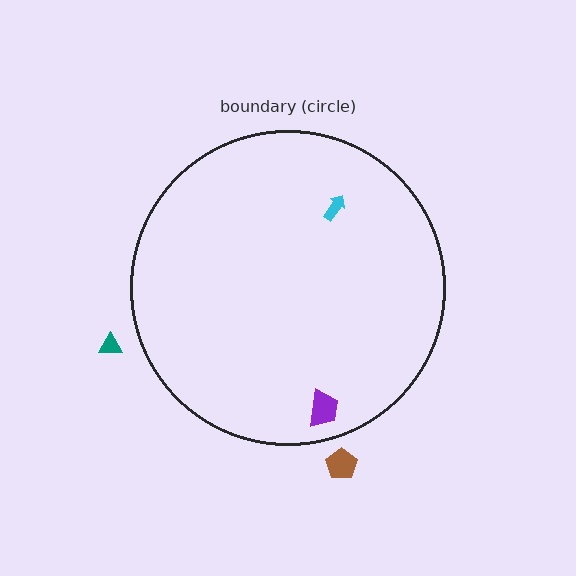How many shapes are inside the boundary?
2 inside, 2 outside.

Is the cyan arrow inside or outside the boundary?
Inside.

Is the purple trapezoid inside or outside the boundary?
Inside.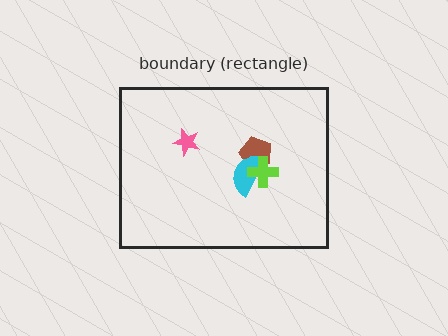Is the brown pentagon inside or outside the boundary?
Inside.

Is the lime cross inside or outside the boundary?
Inside.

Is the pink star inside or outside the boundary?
Inside.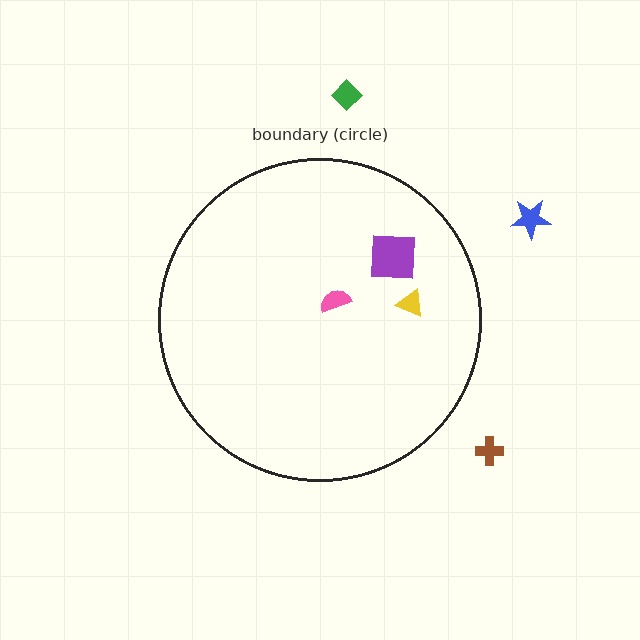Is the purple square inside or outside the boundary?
Inside.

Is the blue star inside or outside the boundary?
Outside.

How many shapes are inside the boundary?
3 inside, 3 outside.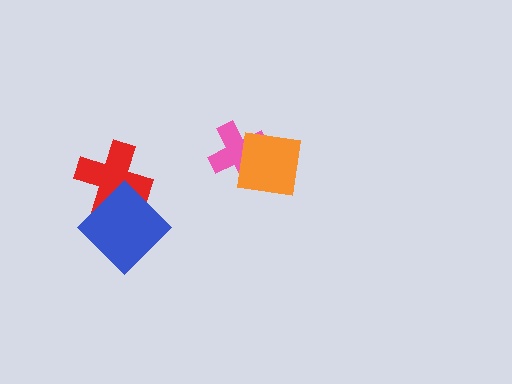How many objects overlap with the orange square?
1 object overlaps with the orange square.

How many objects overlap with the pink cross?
1 object overlaps with the pink cross.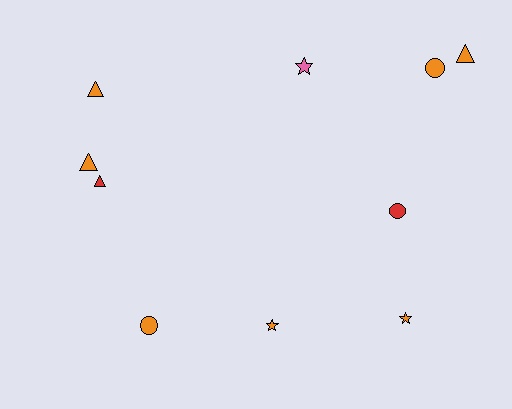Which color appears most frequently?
Orange, with 7 objects.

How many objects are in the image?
There are 10 objects.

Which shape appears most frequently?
Triangle, with 4 objects.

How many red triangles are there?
There is 1 red triangle.